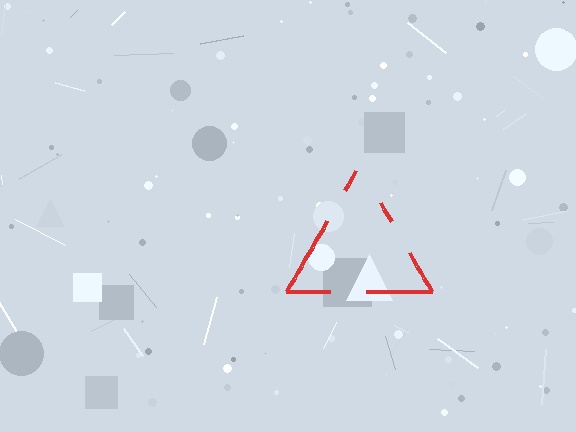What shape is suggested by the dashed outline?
The dashed outline suggests a triangle.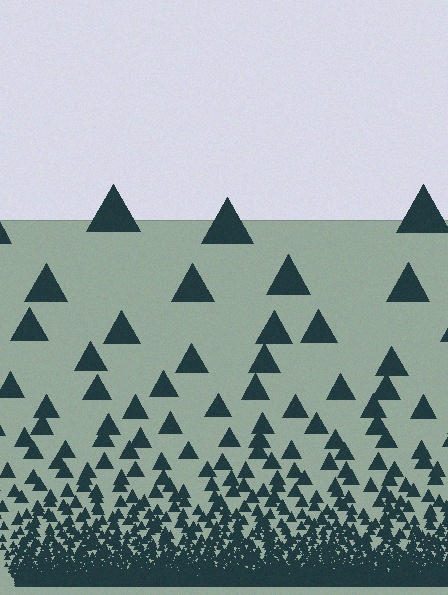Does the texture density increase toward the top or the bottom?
Density increases toward the bottom.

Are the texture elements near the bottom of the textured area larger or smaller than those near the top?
Smaller. The gradient is inverted — elements near the bottom are smaller and denser.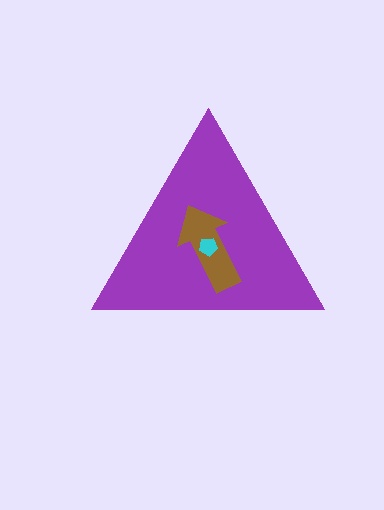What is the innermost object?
The cyan pentagon.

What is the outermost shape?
The purple triangle.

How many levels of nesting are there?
3.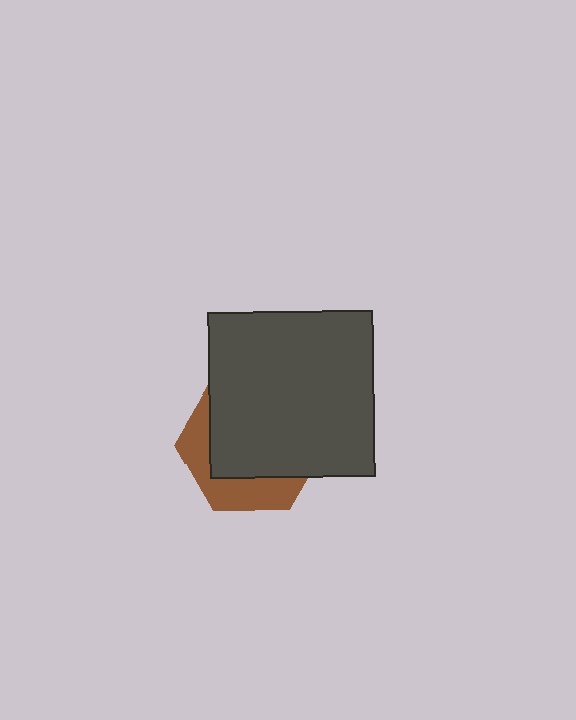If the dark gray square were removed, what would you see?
You would see the complete brown hexagon.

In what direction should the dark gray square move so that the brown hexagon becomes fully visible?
The dark gray square should move up. That is the shortest direction to clear the overlap and leave the brown hexagon fully visible.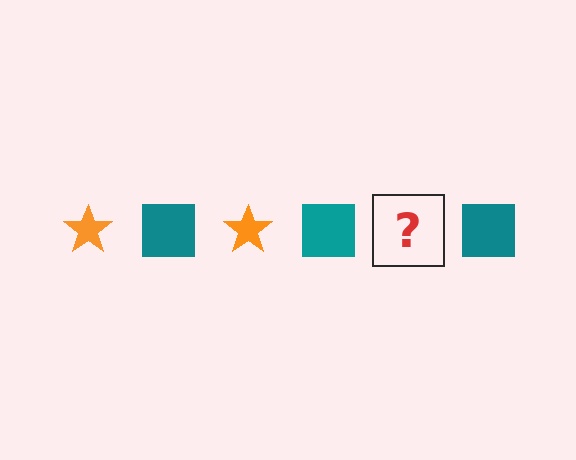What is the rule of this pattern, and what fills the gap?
The rule is that the pattern alternates between orange star and teal square. The gap should be filled with an orange star.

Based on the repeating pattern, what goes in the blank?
The blank should be an orange star.